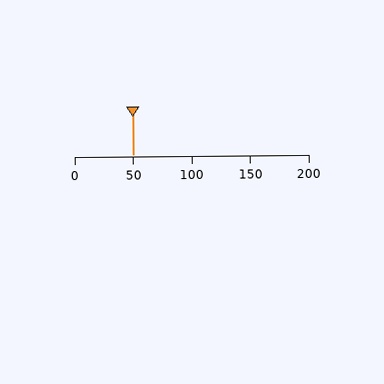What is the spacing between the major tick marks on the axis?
The major ticks are spaced 50 apart.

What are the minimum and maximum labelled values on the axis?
The axis runs from 0 to 200.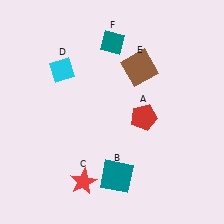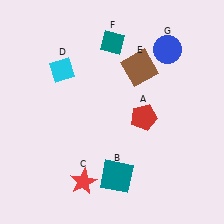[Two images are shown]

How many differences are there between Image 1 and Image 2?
There is 1 difference between the two images.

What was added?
A blue circle (G) was added in Image 2.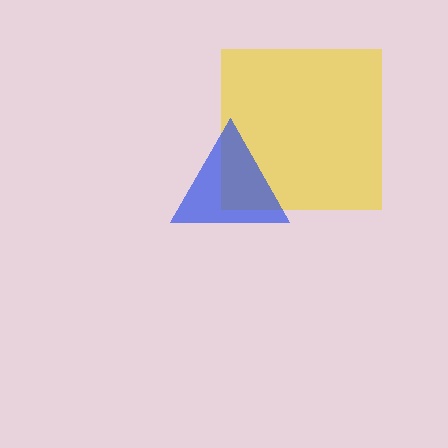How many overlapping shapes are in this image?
There are 2 overlapping shapes in the image.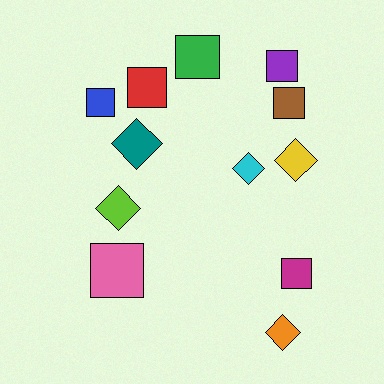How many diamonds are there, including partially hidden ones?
There are 5 diamonds.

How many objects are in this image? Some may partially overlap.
There are 12 objects.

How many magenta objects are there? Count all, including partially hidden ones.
There is 1 magenta object.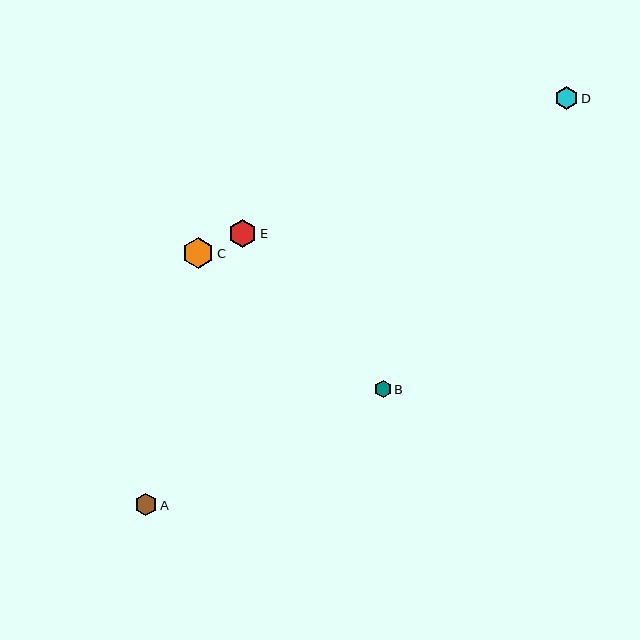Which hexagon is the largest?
Hexagon C is the largest with a size of approximately 31 pixels.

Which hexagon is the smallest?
Hexagon B is the smallest with a size of approximately 16 pixels.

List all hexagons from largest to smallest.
From largest to smallest: C, E, D, A, B.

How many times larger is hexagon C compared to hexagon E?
Hexagon C is approximately 1.1 times the size of hexagon E.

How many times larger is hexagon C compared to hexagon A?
Hexagon C is approximately 1.4 times the size of hexagon A.